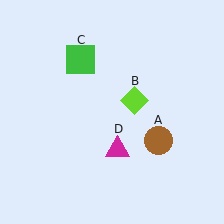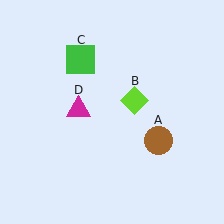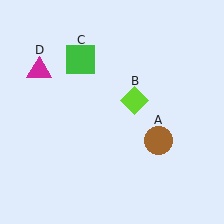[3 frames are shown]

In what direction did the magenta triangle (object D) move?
The magenta triangle (object D) moved up and to the left.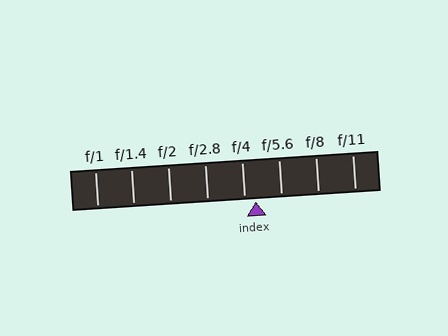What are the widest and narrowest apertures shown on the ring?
The widest aperture shown is f/1 and the narrowest is f/11.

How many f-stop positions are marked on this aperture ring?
There are 8 f-stop positions marked.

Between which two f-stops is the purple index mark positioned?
The index mark is between f/4 and f/5.6.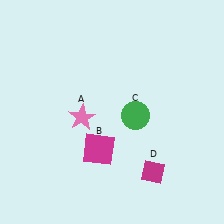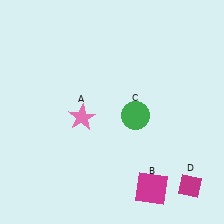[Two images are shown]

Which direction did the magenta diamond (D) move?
The magenta diamond (D) moved right.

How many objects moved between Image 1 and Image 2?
2 objects moved between the two images.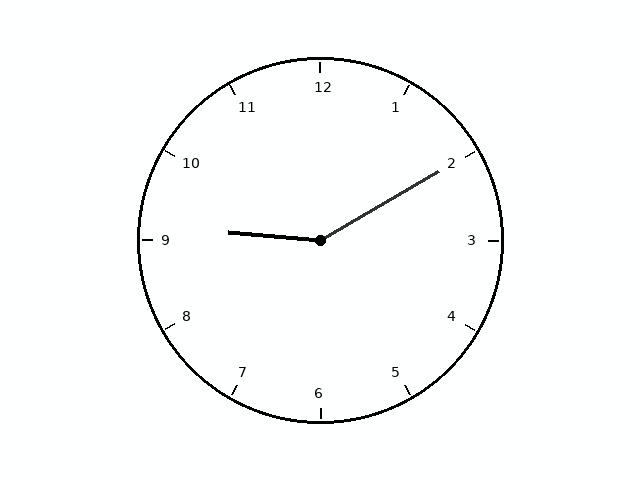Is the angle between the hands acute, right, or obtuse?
It is obtuse.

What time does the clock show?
9:10.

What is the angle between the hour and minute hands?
Approximately 145 degrees.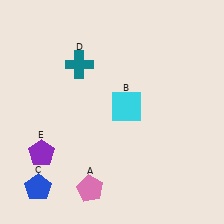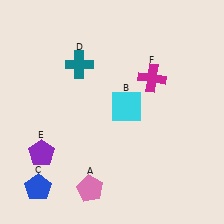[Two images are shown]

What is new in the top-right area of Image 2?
A magenta cross (F) was added in the top-right area of Image 2.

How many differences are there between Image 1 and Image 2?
There is 1 difference between the two images.